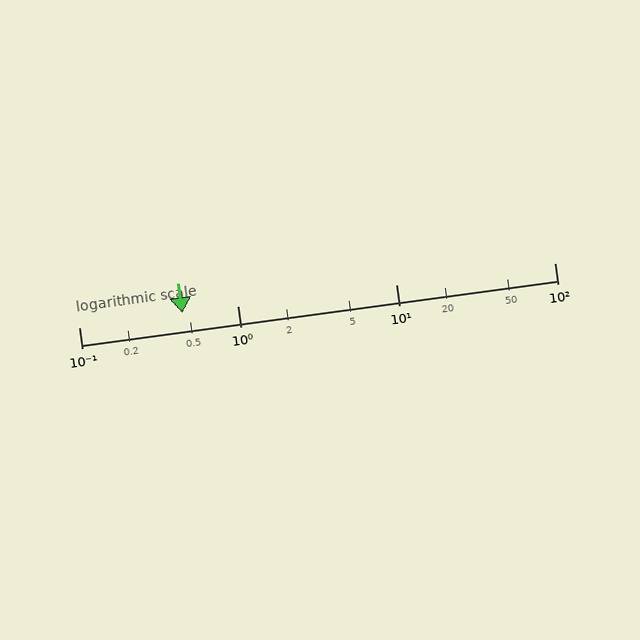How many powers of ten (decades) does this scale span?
The scale spans 3 decades, from 0.1 to 100.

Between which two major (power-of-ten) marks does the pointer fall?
The pointer is between 0.1 and 1.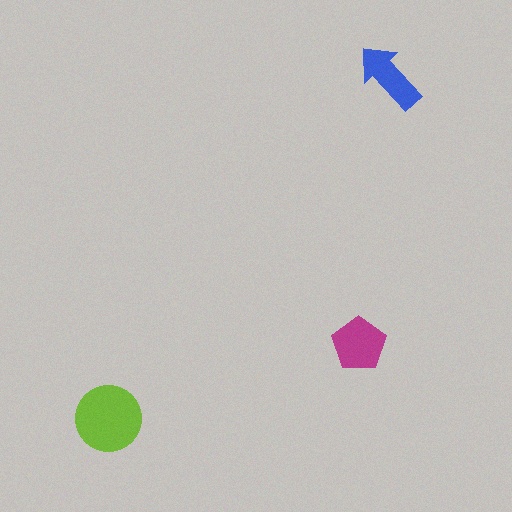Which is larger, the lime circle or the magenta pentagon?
The lime circle.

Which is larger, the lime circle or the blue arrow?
The lime circle.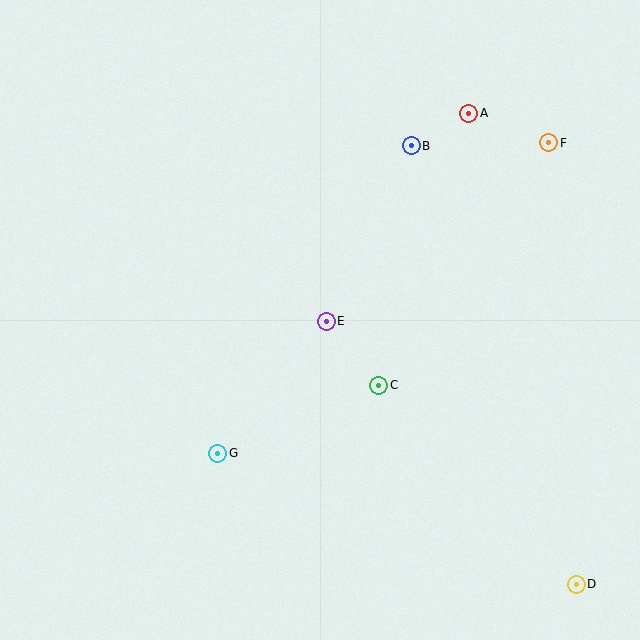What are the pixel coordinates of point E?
Point E is at (326, 321).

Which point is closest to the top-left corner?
Point B is closest to the top-left corner.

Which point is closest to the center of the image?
Point E at (326, 321) is closest to the center.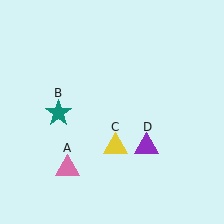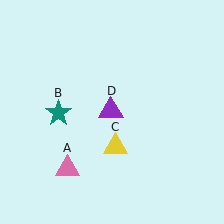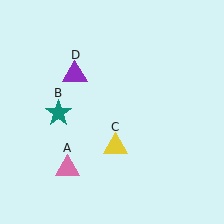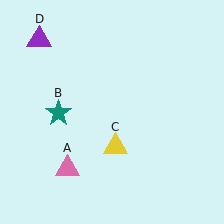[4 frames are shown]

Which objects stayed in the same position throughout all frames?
Pink triangle (object A) and teal star (object B) and yellow triangle (object C) remained stationary.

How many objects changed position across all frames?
1 object changed position: purple triangle (object D).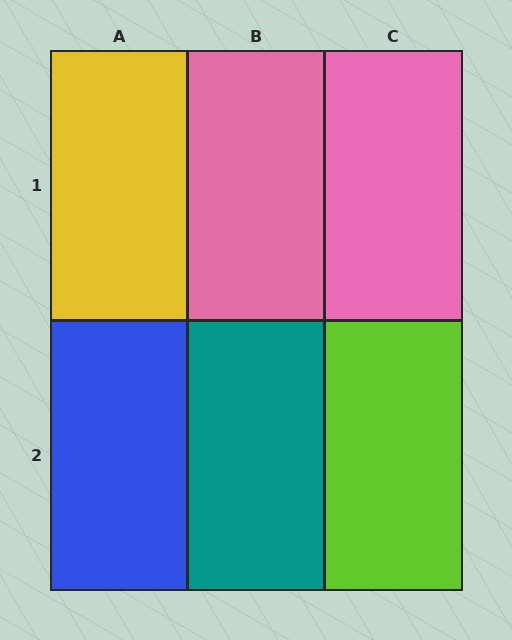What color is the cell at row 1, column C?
Pink.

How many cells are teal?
1 cell is teal.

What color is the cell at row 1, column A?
Yellow.